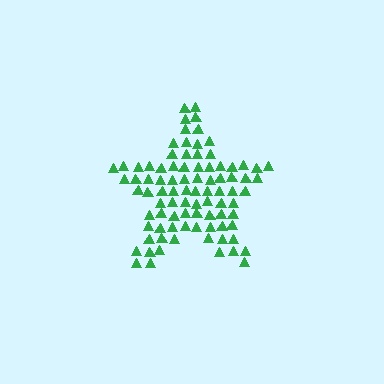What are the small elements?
The small elements are triangles.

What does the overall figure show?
The overall figure shows a star.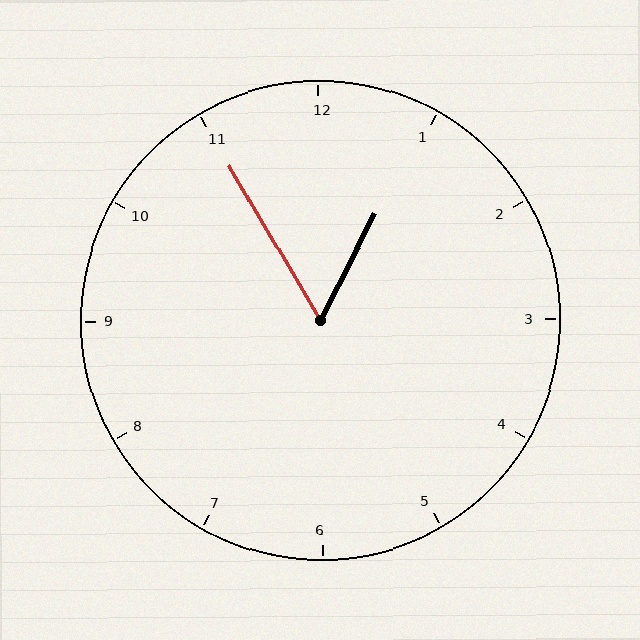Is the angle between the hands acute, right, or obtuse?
It is acute.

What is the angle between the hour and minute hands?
Approximately 58 degrees.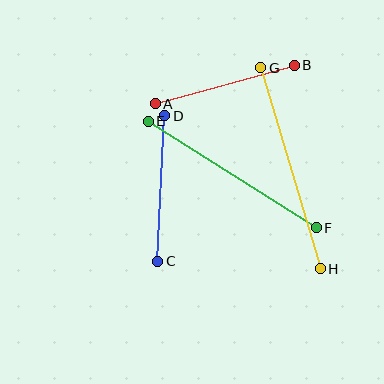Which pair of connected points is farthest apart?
Points G and H are farthest apart.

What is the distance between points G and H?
The distance is approximately 210 pixels.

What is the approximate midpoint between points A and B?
The midpoint is at approximately (225, 84) pixels.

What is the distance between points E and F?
The distance is approximately 199 pixels.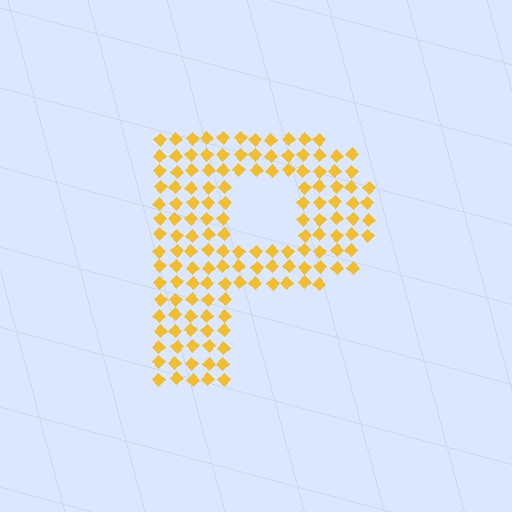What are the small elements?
The small elements are diamonds.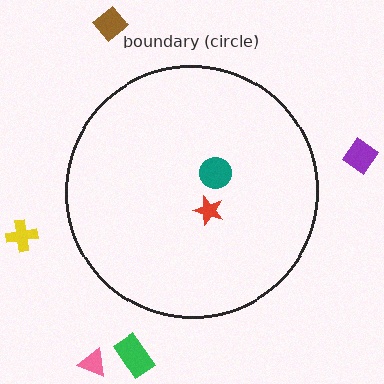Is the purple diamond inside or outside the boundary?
Outside.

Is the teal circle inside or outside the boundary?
Inside.